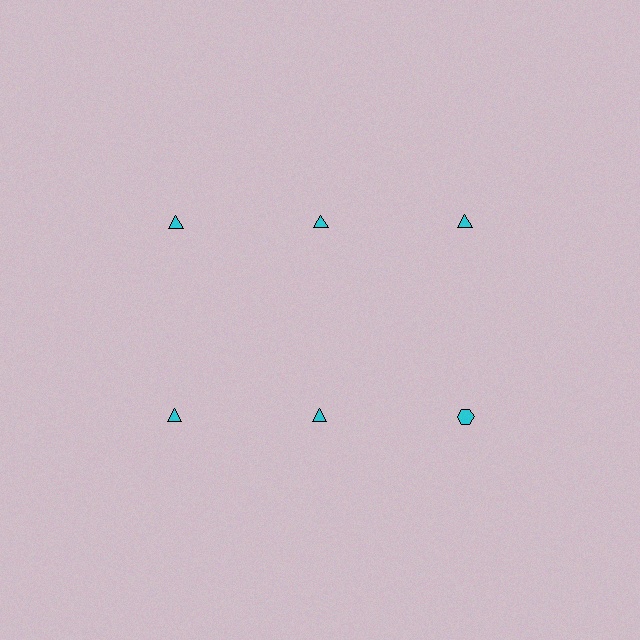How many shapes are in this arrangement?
There are 6 shapes arranged in a grid pattern.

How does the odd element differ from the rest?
It has a different shape: hexagon instead of triangle.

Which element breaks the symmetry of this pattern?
The cyan hexagon in the second row, center column breaks the symmetry. All other shapes are cyan triangles.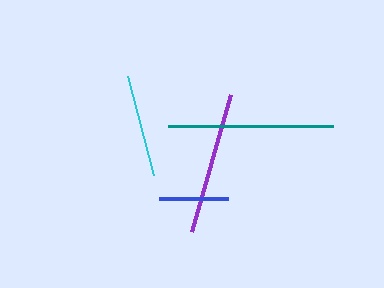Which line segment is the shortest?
The blue line is the shortest at approximately 69 pixels.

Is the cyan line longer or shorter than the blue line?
The cyan line is longer than the blue line.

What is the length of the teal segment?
The teal segment is approximately 165 pixels long.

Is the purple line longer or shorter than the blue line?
The purple line is longer than the blue line.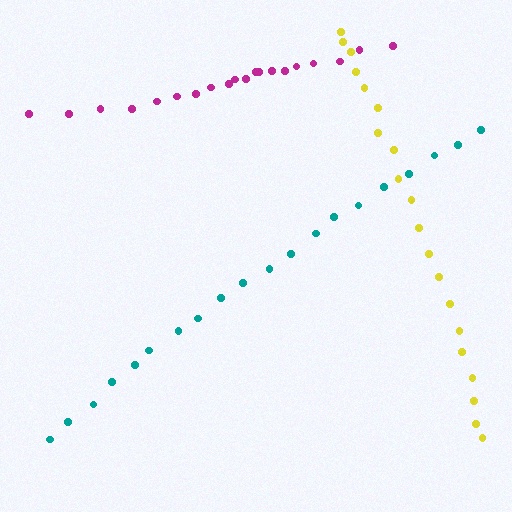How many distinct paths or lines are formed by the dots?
There are 3 distinct paths.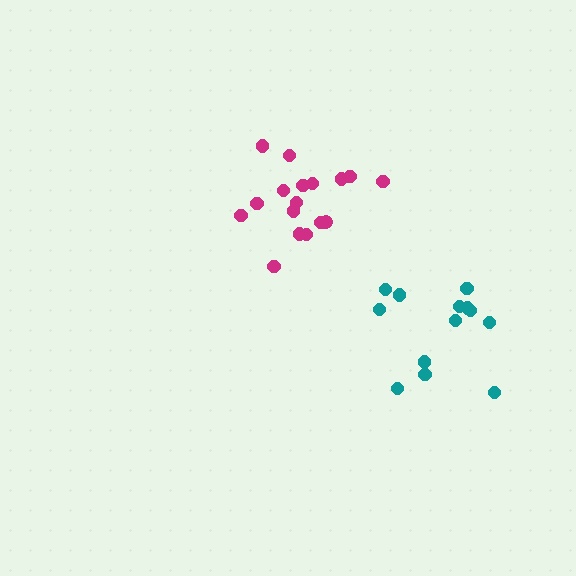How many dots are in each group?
Group 1: 13 dots, Group 2: 17 dots (30 total).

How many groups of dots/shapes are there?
There are 2 groups.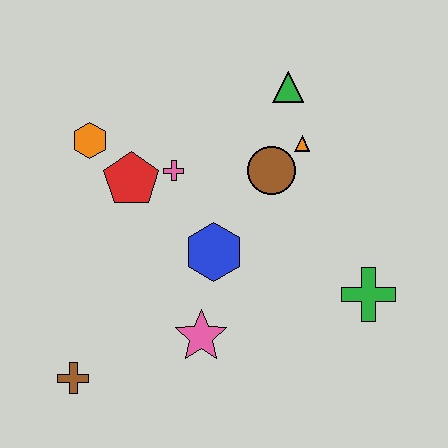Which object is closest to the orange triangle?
The brown circle is closest to the orange triangle.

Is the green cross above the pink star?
Yes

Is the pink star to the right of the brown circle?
No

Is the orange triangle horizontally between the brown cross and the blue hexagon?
No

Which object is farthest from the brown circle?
The brown cross is farthest from the brown circle.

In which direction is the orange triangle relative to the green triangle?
The orange triangle is below the green triangle.